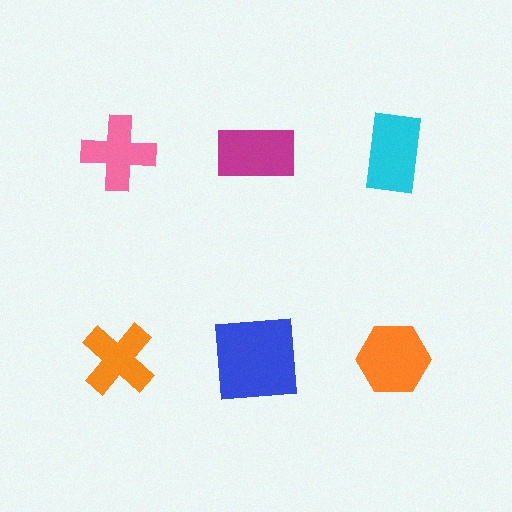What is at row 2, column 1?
An orange cross.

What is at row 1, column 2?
A magenta rectangle.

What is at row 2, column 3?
An orange hexagon.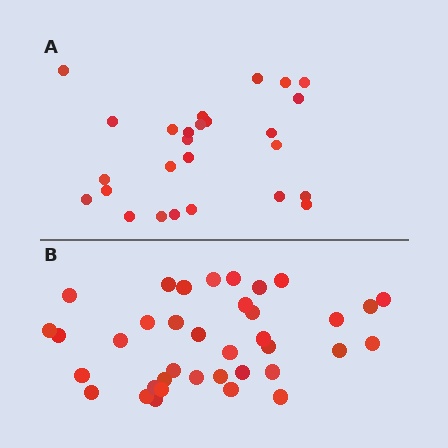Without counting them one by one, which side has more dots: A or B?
Region B (the bottom region) has more dots.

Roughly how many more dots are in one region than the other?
Region B has roughly 12 or so more dots than region A.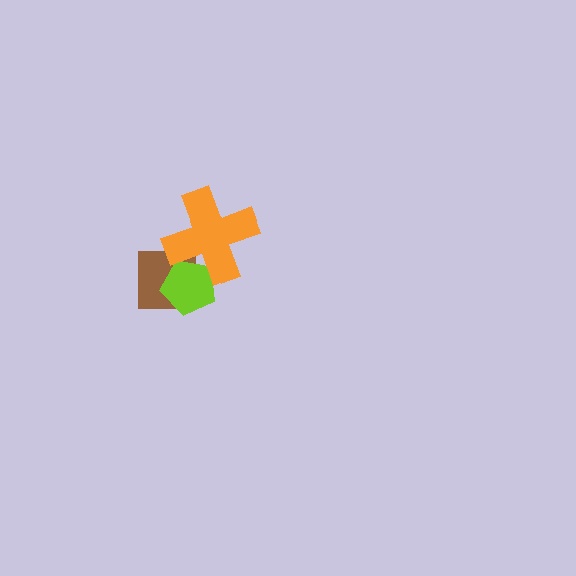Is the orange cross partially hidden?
No, no other shape covers it.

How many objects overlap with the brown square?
2 objects overlap with the brown square.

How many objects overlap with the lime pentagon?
2 objects overlap with the lime pentagon.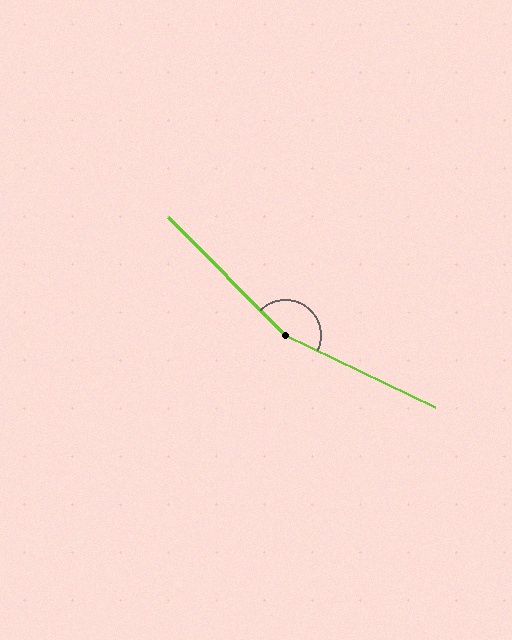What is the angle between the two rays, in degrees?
Approximately 160 degrees.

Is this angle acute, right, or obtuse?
It is obtuse.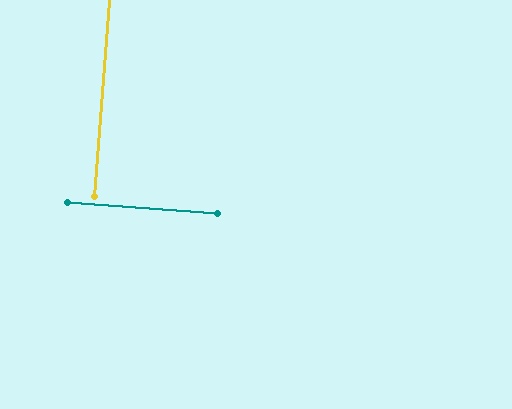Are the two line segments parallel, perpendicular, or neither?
Perpendicular — they meet at approximately 90°.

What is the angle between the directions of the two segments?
Approximately 90 degrees.